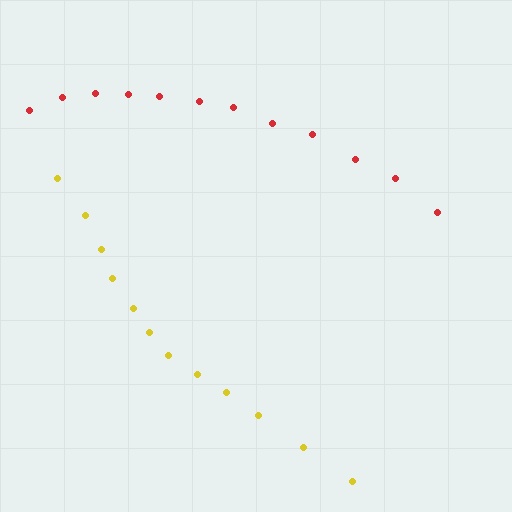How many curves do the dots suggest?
There are 2 distinct paths.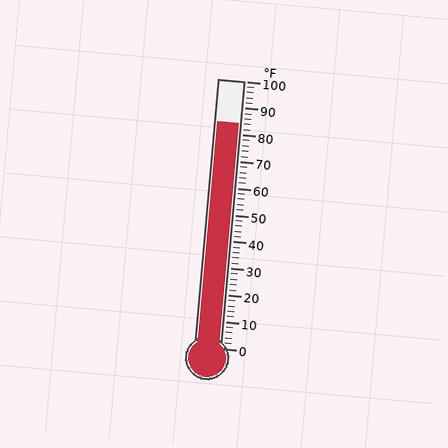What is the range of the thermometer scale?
The thermometer scale ranges from 0°F to 100°F.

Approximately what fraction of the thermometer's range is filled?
The thermometer is filled to approximately 85% of its range.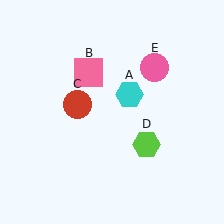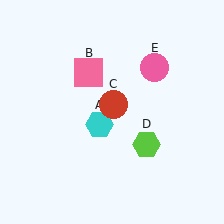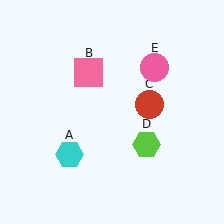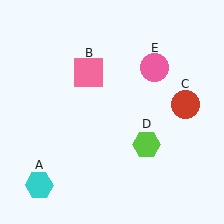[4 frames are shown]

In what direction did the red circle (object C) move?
The red circle (object C) moved right.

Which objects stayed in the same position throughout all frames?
Pink square (object B) and lime hexagon (object D) and pink circle (object E) remained stationary.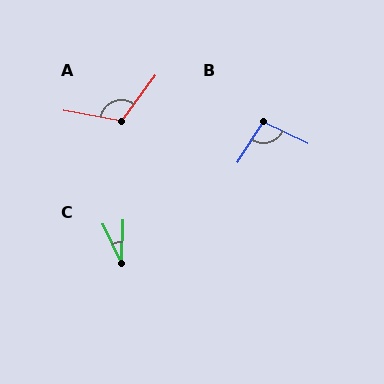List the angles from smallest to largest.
C (28°), B (97°), A (116°).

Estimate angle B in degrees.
Approximately 97 degrees.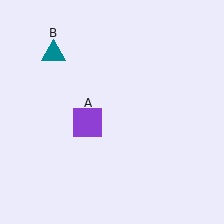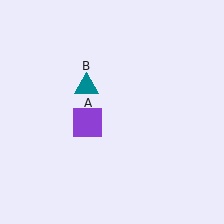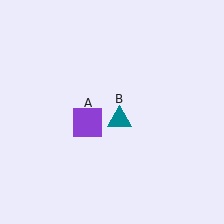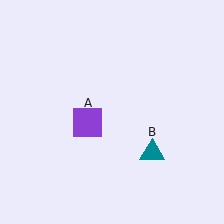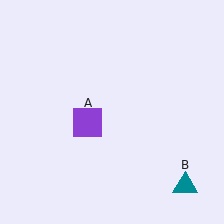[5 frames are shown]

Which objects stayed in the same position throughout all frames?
Purple square (object A) remained stationary.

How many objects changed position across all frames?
1 object changed position: teal triangle (object B).